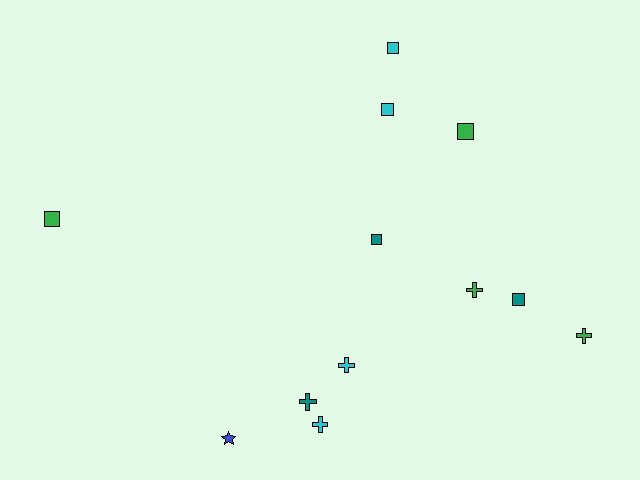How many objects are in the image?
There are 12 objects.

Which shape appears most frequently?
Square, with 6 objects.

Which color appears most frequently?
Cyan, with 4 objects.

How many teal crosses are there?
There is 1 teal cross.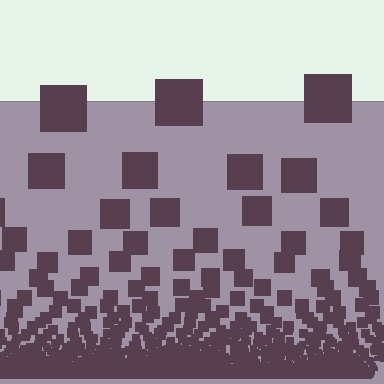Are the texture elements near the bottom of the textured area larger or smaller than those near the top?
Smaller. The gradient is inverted — elements near the bottom are smaller and denser.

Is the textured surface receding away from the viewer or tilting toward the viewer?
The surface appears to tilt toward the viewer. Texture elements get larger and sparser toward the top.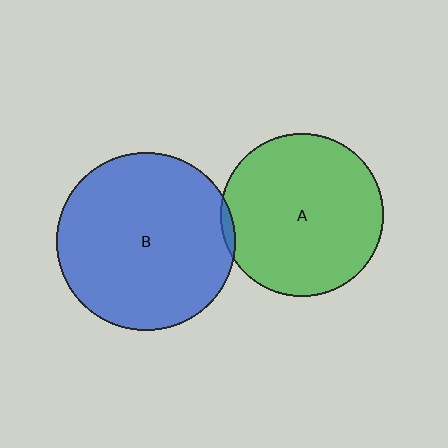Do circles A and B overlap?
Yes.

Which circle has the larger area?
Circle B (blue).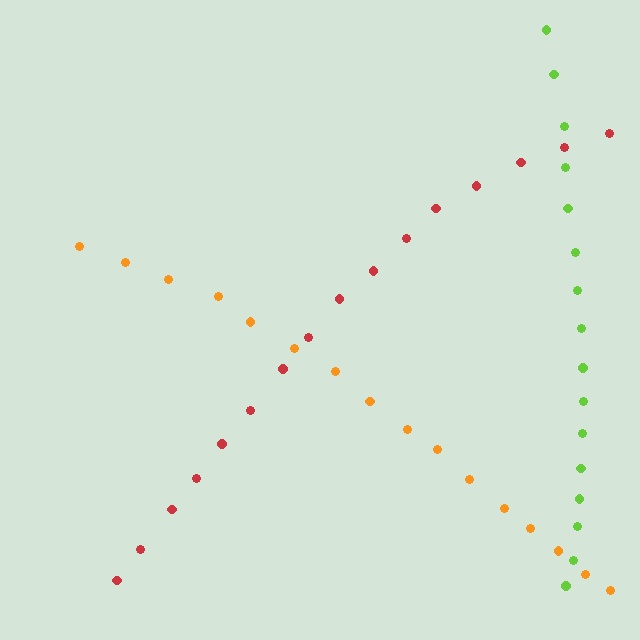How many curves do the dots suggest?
There are 3 distinct paths.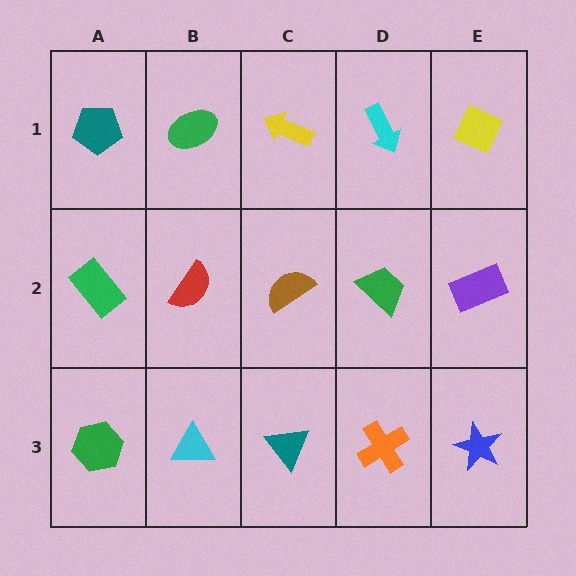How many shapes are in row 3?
5 shapes.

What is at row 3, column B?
A cyan triangle.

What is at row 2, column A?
A green rectangle.